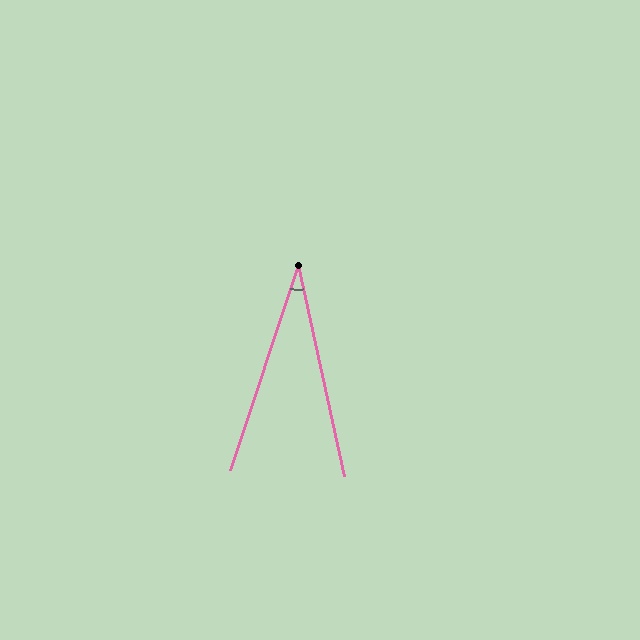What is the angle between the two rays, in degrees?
Approximately 31 degrees.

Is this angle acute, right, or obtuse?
It is acute.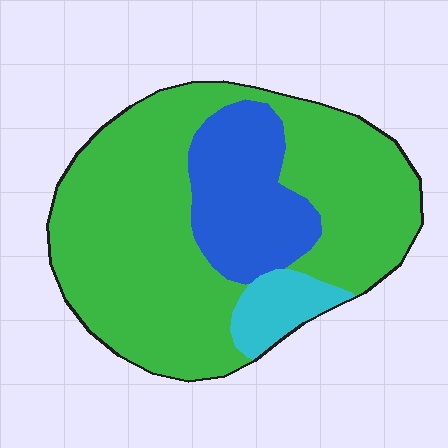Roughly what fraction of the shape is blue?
Blue takes up about one fifth (1/5) of the shape.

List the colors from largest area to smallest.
From largest to smallest: green, blue, cyan.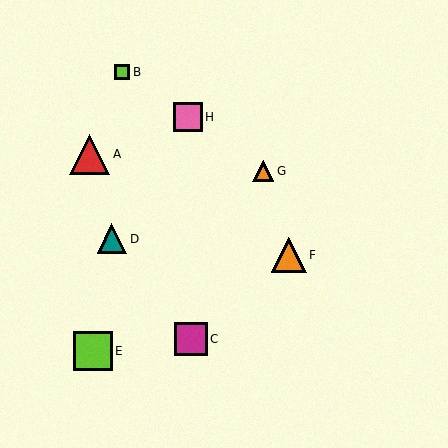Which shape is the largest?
The red triangle (labeled A) is the largest.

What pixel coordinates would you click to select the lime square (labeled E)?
Click at (93, 351) to select the lime square E.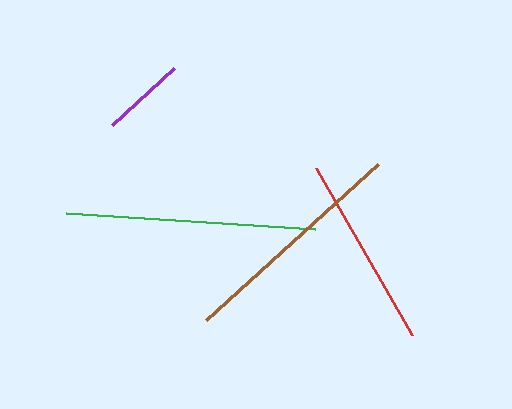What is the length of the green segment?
The green segment is approximately 250 pixels long.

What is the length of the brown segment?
The brown segment is approximately 233 pixels long.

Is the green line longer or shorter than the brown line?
The green line is longer than the brown line.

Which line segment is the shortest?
The purple line is the shortest at approximately 84 pixels.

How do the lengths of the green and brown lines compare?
The green and brown lines are approximately the same length.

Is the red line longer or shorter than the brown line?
The brown line is longer than the red line.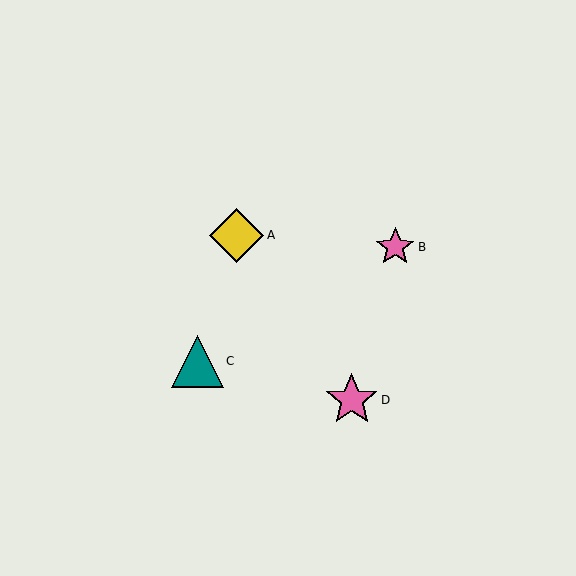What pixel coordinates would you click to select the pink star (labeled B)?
Click at (395, 247) to select the pink star B.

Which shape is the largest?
The yellow diamond (labeled A) is the largest.